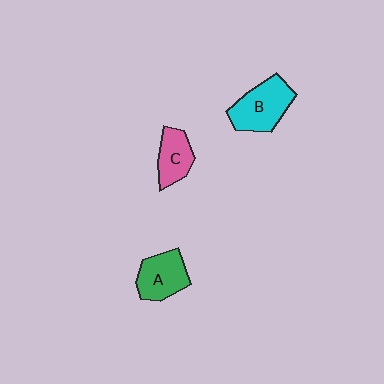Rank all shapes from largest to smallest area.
From largest to smallest: B (cyan), A (green), C (pink).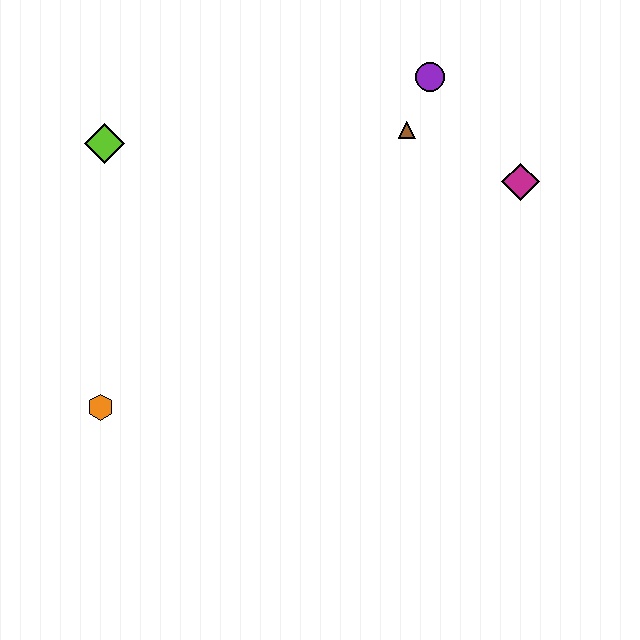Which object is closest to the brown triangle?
The purple circle is closest to the brown triangle.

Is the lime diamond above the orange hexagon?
Yes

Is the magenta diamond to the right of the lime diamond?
Yes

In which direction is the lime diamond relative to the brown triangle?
The lime diamond is to the left of the brown triangle.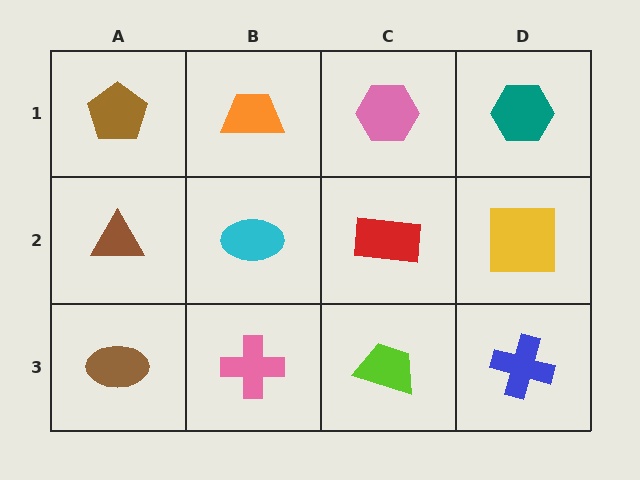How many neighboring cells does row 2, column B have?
4.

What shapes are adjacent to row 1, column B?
A cyan ellipse (row 2, column B), a brown pentagon (row 1, column A), a pink hexagon (row 1, column C).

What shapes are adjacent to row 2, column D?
A teal hexagon (row 1, column D), a blue cross (row 3, column D), a red rectangle (row 2, column C).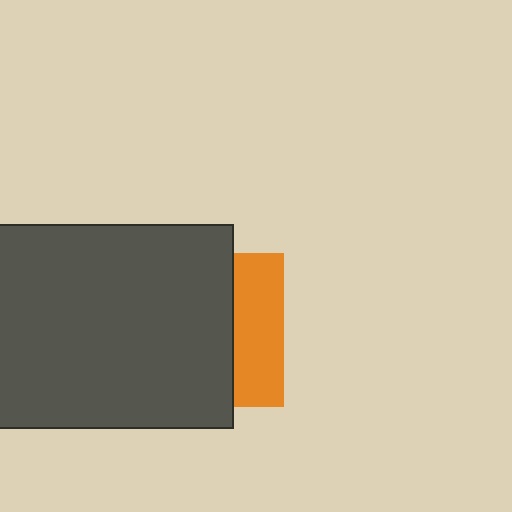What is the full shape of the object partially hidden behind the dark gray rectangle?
The partially hidden object is an orange square.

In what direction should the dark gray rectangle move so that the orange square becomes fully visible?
The dark gray rectangle should move left. That is the shortest direction to clear the overlap and leave the orange square fully visible.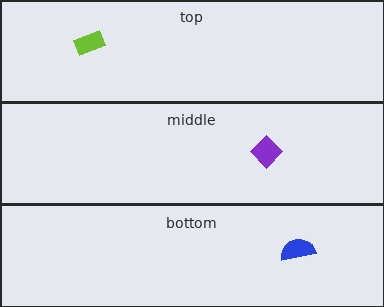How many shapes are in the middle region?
1.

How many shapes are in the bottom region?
1.